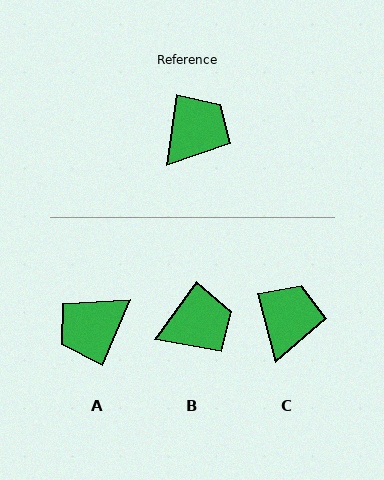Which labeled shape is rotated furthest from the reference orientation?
A, about 165 degrees away.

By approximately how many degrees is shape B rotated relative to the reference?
Approximately 28 degrees clockwise.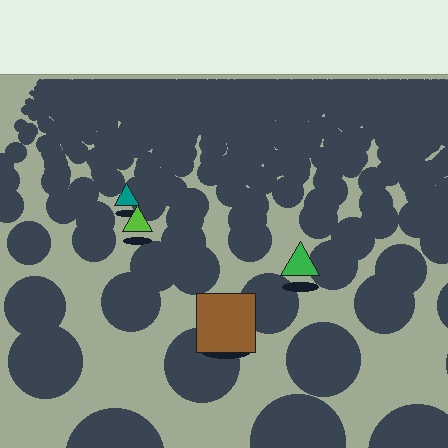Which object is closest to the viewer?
The brown square is closest. The texture marks near it are larger and more spread out.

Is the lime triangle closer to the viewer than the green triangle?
No. The green triangle is closer — you can tell from the texture gradient: the ground texture is coarser near it.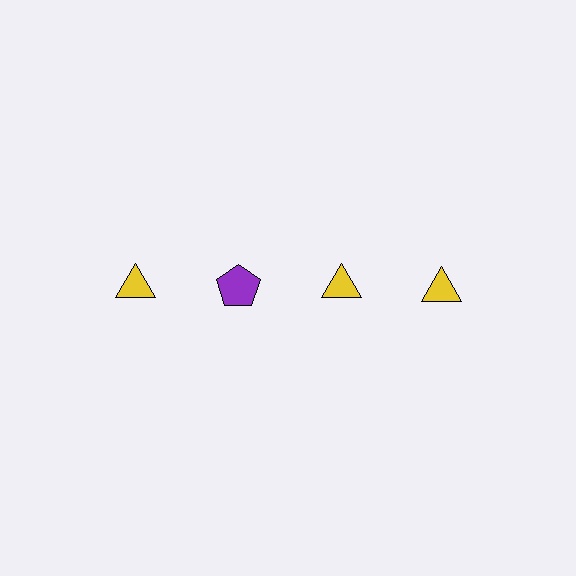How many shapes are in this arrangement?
There are 4 shapes arranged in a grid pattern.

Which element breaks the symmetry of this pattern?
The purple pentagon in the top row, second from left column breaks the symmetry. All other shapes are yellow triangles.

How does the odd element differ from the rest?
It differs in both color (purple instead of yellow) and shape (pentagon instead of triangle).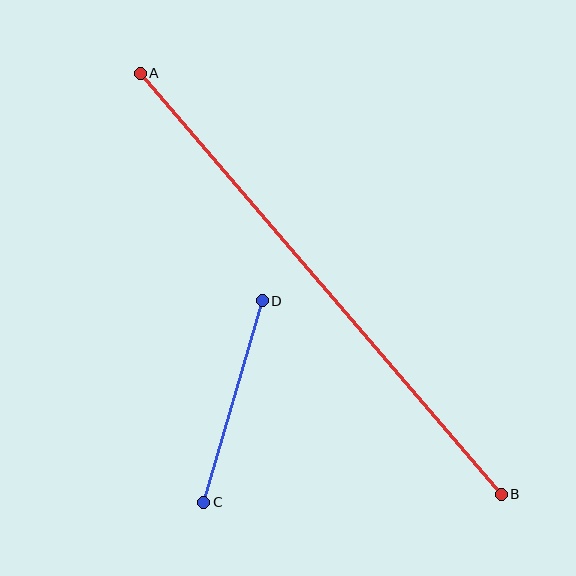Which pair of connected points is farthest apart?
Points A and B are farthest apart.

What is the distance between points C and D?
The distance is approximately 210 pixels.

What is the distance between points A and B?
The distance is approximately 555 pixels.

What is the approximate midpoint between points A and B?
The midpoint is at approximately (321, 284) pixels.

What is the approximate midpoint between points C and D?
The midpoint is at approximately (233, 401) pixels.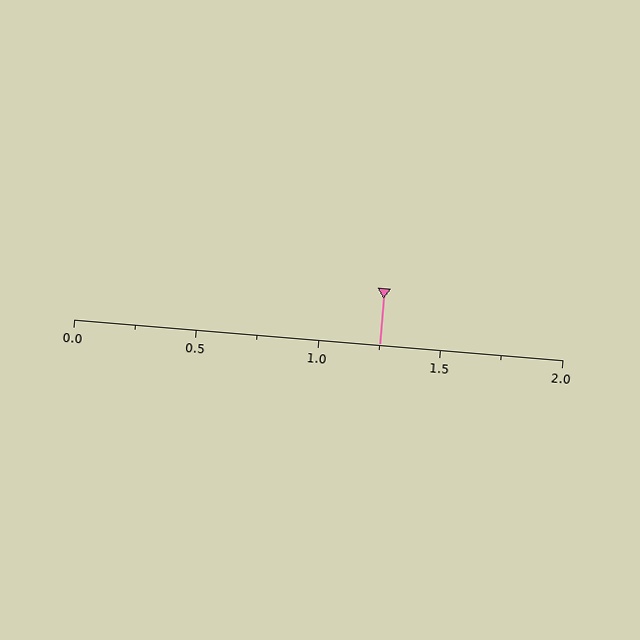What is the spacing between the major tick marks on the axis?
The major ticks are spaced 0.5 apart.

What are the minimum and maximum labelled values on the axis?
The axis runs from 0.0 to 2.0.